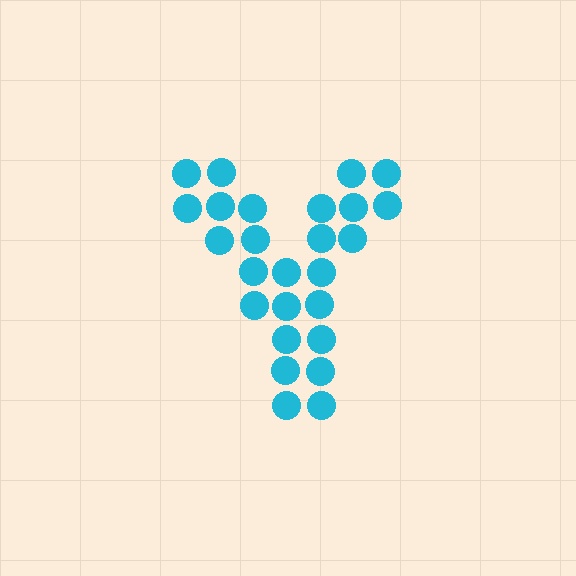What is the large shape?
The large shape is the letter Y.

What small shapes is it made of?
It is made of small circles.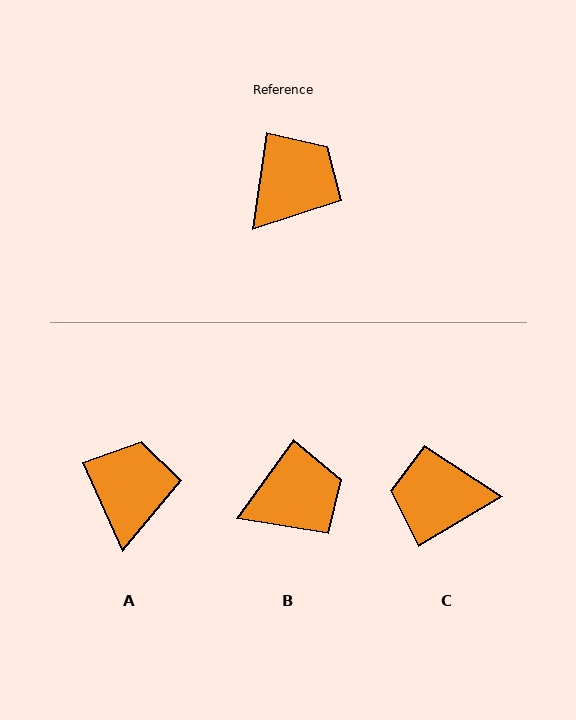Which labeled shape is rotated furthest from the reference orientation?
C, about 128 degrees away.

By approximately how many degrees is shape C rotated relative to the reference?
Approximately 128 degrees counter-clockwise.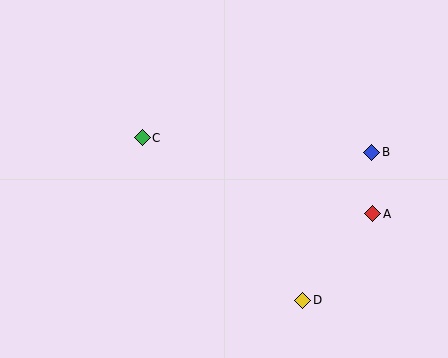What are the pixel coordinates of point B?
Point B is at (372, 152).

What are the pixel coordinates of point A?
Point A is at (373, 214).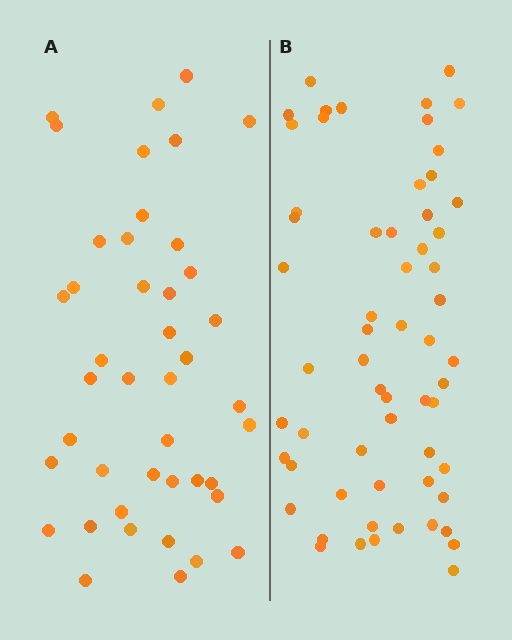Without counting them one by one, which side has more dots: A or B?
Region B (the right region) has more dots.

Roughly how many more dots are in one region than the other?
Region B has approximately 15 more dots than region A.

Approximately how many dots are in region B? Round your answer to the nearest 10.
About 60 dots.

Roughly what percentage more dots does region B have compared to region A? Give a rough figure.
About 40% more.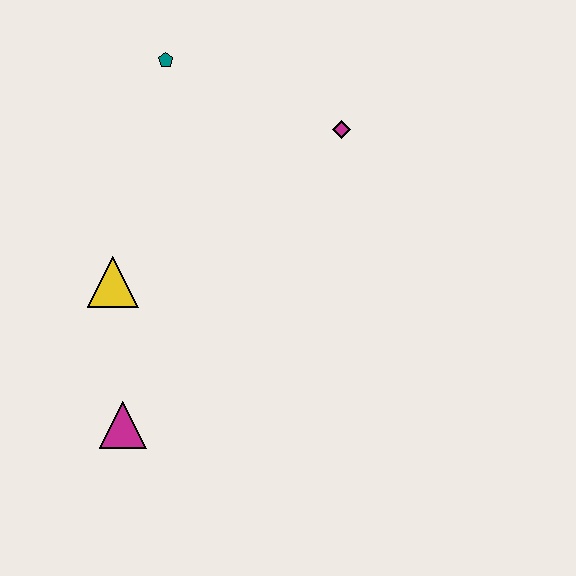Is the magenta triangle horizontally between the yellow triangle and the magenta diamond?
Yes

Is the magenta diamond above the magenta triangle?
Yes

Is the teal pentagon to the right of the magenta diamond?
No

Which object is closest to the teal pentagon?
The magenta diamond is closest to the teal pentagon.